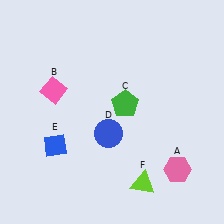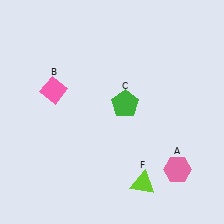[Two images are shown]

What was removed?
The blue circle (D), the blue diamond (E) were removed in Image 2.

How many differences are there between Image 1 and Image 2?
There are 2 differences between the two images.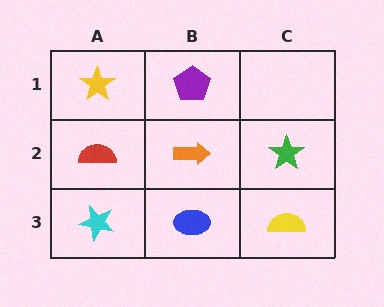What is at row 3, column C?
A yellow semicircle.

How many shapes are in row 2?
3 shapes.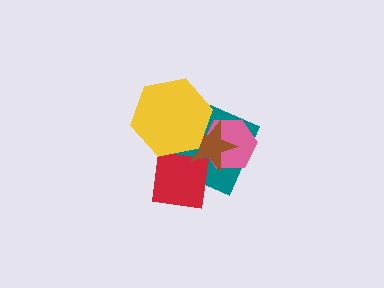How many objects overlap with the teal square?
4 objects overlap with the teal square.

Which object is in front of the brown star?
The yellow hexagon is in front of the brown star.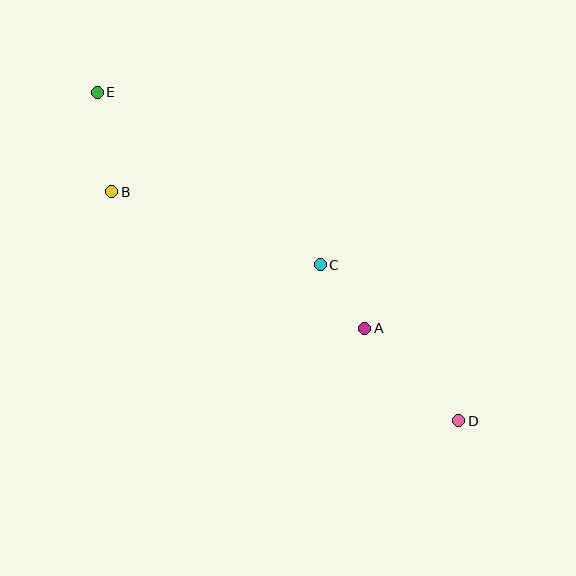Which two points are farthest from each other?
Points D and E are farthest from each other.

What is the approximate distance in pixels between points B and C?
The distance between B and C is approximately 221 pixels.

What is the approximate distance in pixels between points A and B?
The distance between A and B is approximately 288 pixels.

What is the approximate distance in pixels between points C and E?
The distance between C and E is approximately 282 pixels.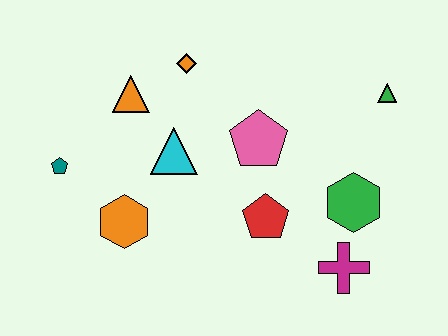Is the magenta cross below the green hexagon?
Yes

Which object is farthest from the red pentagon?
The teal pentagon is farthest from the red pentagon.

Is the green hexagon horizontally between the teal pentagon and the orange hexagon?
No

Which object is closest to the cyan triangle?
The orange triangle is closest to the cyan triangle.